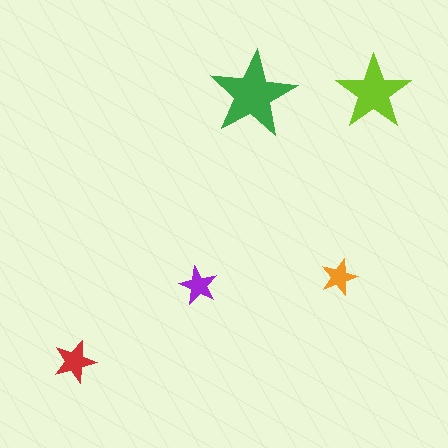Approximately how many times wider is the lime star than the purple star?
About 2 times wider.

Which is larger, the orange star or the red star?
The red one.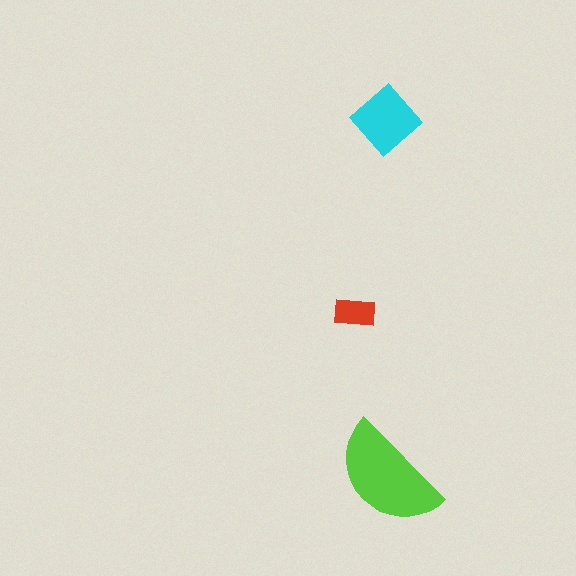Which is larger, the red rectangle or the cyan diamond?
The cyan diamond.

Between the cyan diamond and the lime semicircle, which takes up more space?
The lime semicircle.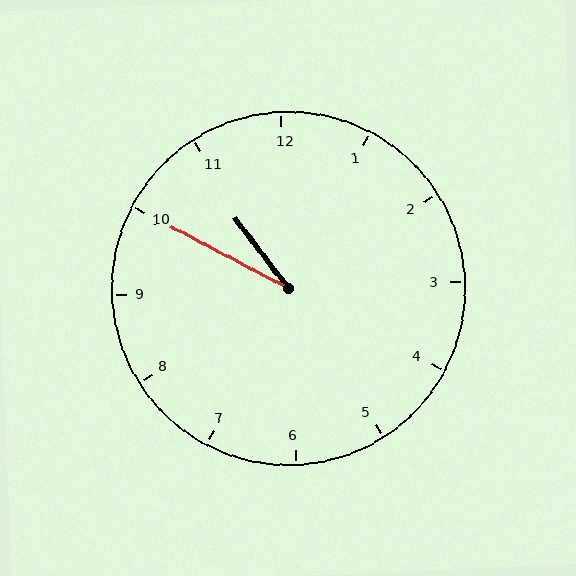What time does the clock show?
10:50.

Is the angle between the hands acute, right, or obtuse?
It is acute.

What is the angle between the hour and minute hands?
Approximately 25 degrees.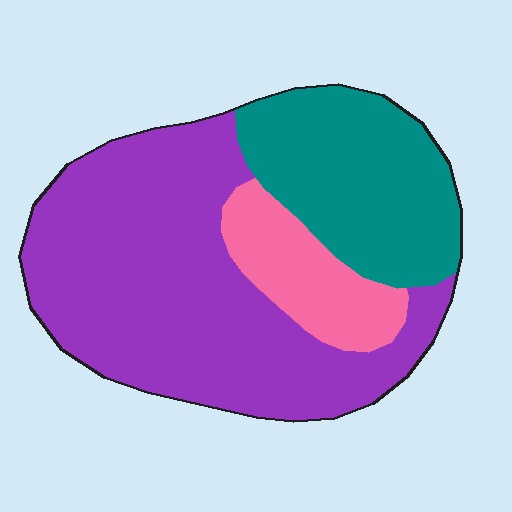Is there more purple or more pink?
Purple.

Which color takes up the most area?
Purple, at roughly 60%.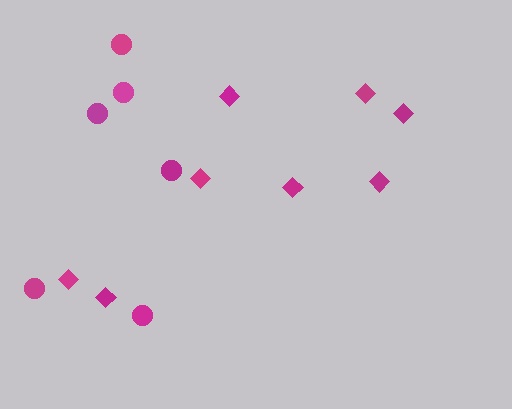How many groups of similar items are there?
There are 2 groups: one group of circles (6) and one group of diamonds (8).